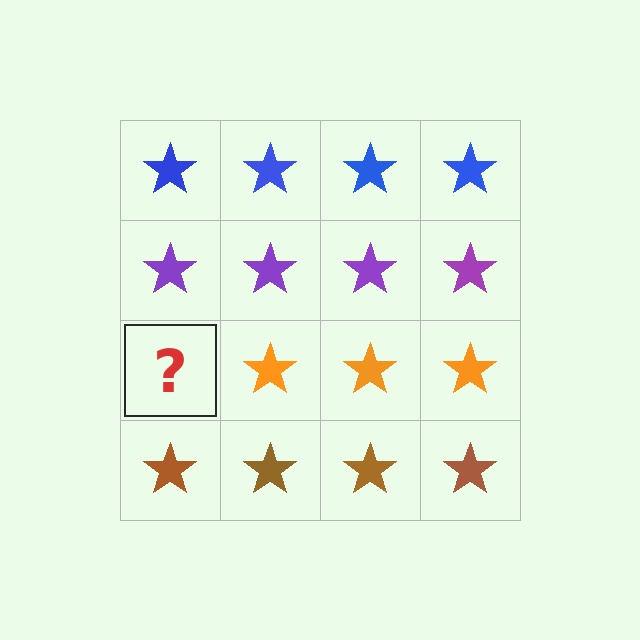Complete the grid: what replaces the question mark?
The question mark should be replaced with an orange star.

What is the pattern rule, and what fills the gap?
The rule is that each row has a consistent color. The gap should be filled with an orange star.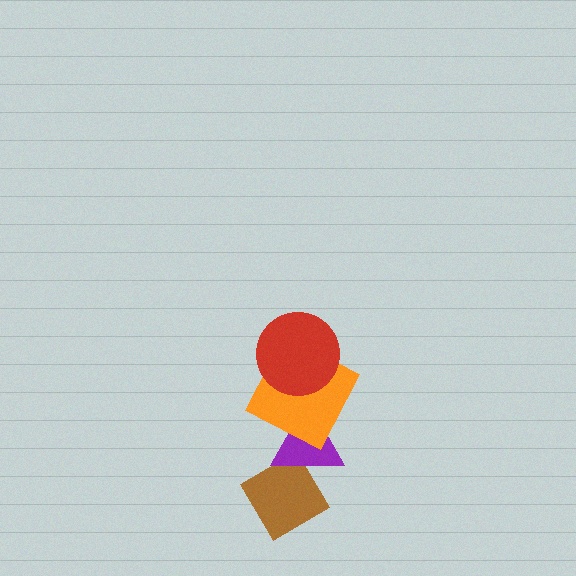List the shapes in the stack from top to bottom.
From top to bottom: the red circle, the orange square, the purple triangle, the brown diamond.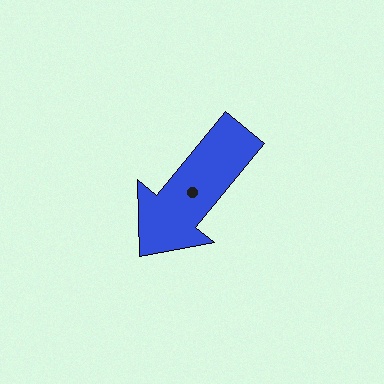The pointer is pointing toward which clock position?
Roughly 7 o'clock.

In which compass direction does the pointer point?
Southwest.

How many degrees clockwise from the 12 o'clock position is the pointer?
Approximately 219 degrees.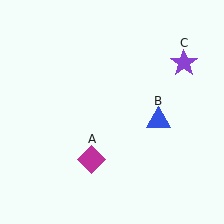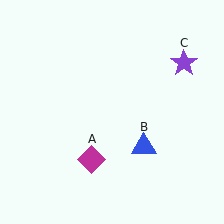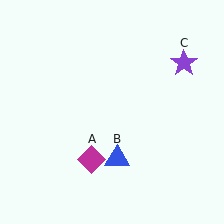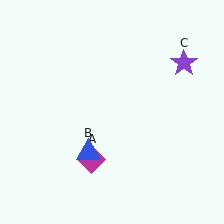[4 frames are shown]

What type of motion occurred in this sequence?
The blue triangle (object B) rotated clockwise around the center of the scene.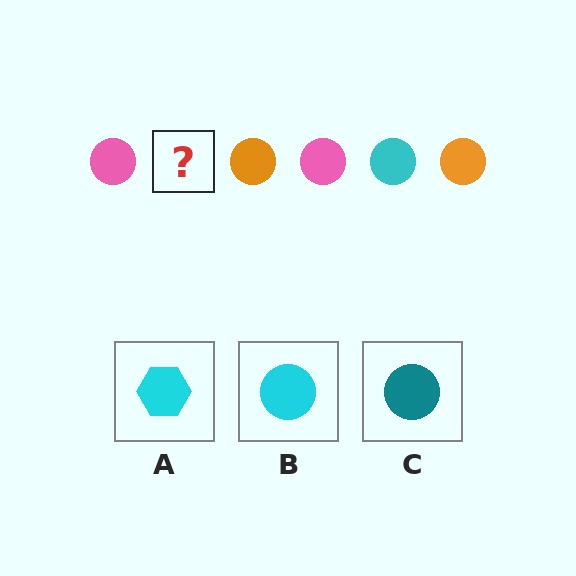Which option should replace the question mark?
Option B.